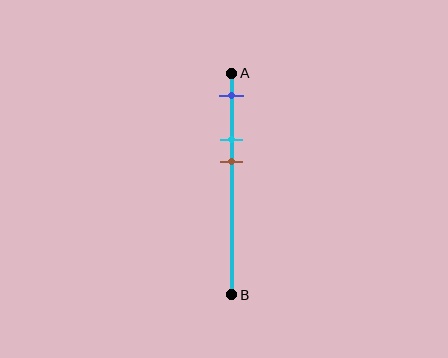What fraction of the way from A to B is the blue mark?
The blue mark is approximately 10% (0.1) of the way from A to B.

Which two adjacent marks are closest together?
The cyan and brown marks are the closest adjacent pair.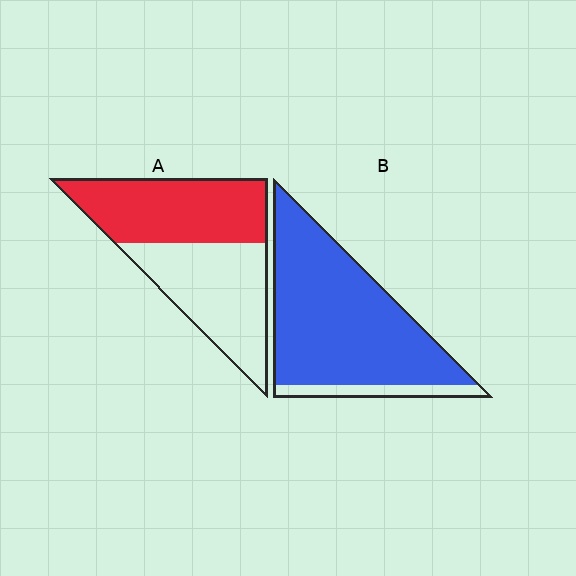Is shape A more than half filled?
Roughly half.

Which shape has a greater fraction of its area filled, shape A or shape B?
Shape B.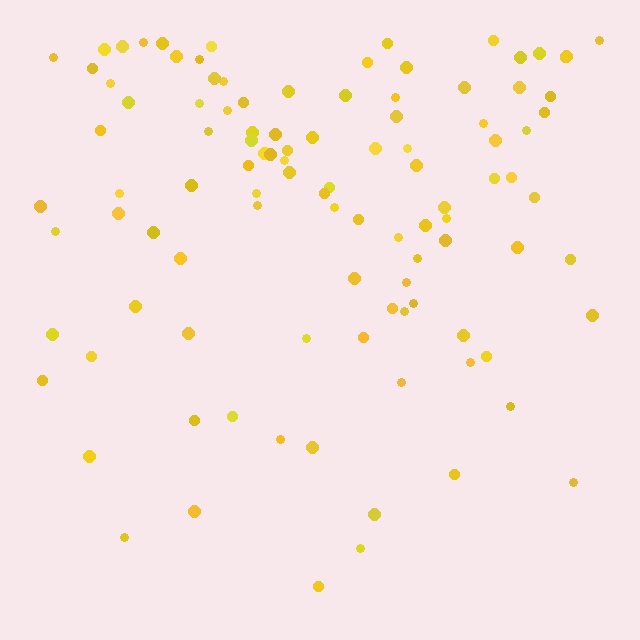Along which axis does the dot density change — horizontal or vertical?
Vertical.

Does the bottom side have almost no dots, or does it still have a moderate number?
Still a moderate number, just noticeably fewer than the top.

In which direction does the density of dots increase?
From bottom to top, with the top side densest.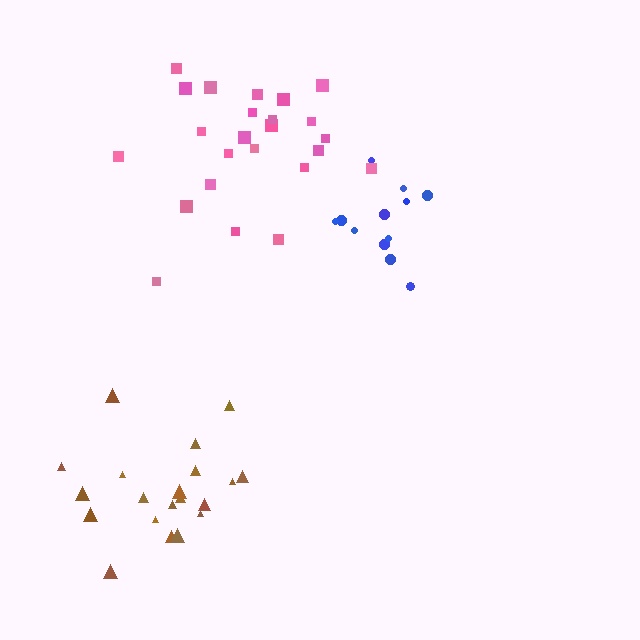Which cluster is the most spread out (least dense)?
Brown.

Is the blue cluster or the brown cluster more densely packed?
Blue.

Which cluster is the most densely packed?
Blue.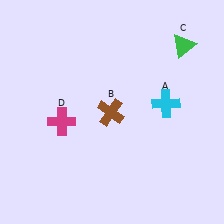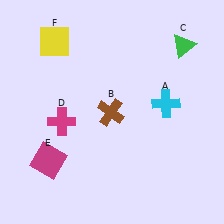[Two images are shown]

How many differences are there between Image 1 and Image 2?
There are 2 differences between the two images.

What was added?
A magenta square (E), a yellow square (F) were added in Image 2.